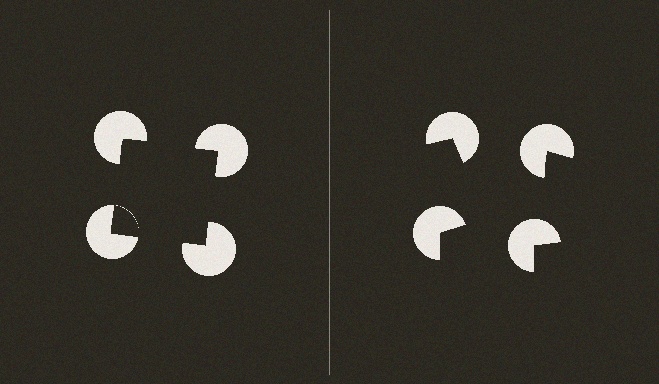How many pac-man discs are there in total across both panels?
8 — 4 on each side.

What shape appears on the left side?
An illusory square.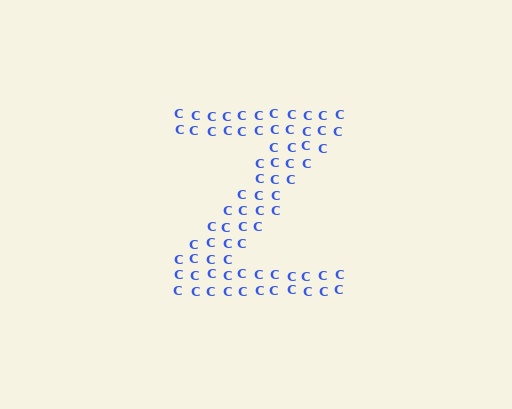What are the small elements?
The small elements are letter C's.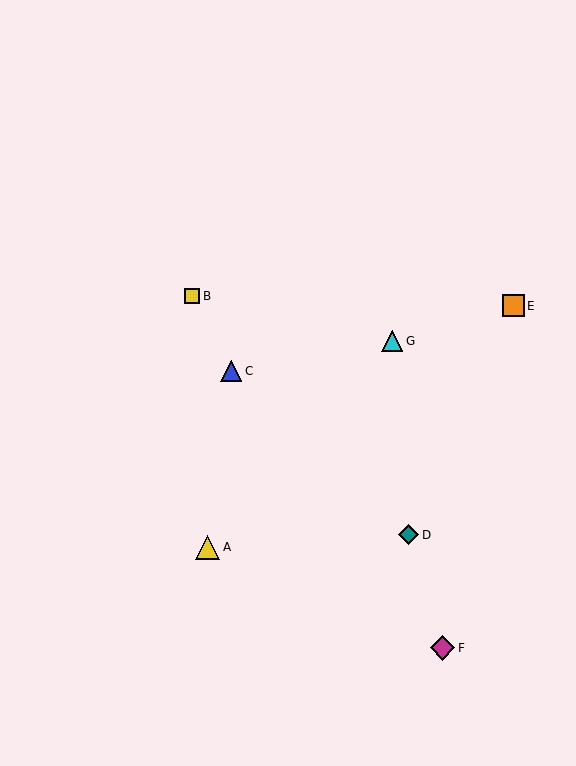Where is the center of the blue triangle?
The center of the blue triangle is at (231, 371).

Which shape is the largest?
The magenta diamond (labeled F) is the largest.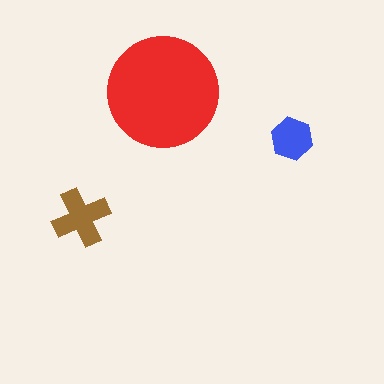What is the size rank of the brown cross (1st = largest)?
2nd.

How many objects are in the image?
There are 3 objects in the image.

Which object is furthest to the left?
The brown cross is leftmost.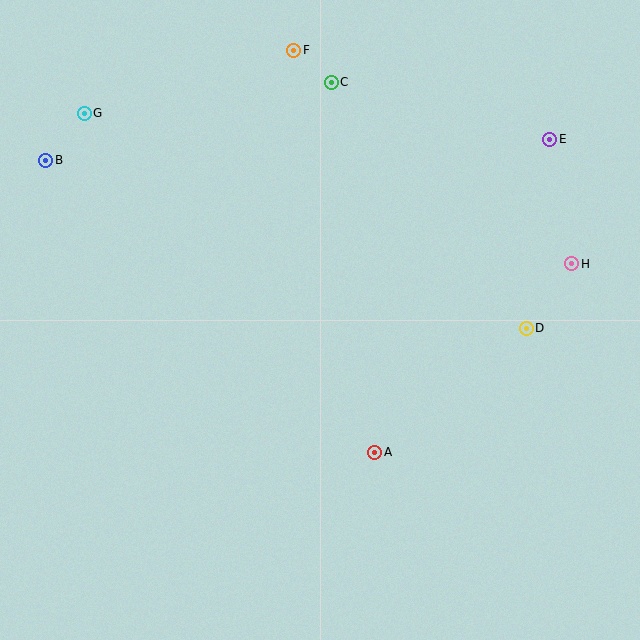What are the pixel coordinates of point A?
Point A is at (375, 452).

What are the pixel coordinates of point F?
Point F is at (294, 50).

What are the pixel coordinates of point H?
Point H is at (572, 264).